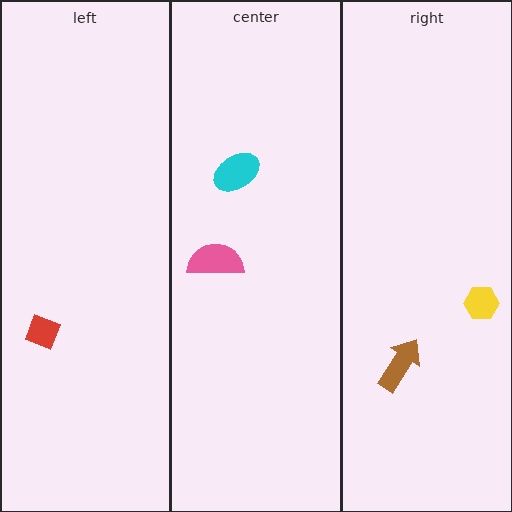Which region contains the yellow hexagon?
The right region.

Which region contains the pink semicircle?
The center region.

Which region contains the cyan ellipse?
The center region.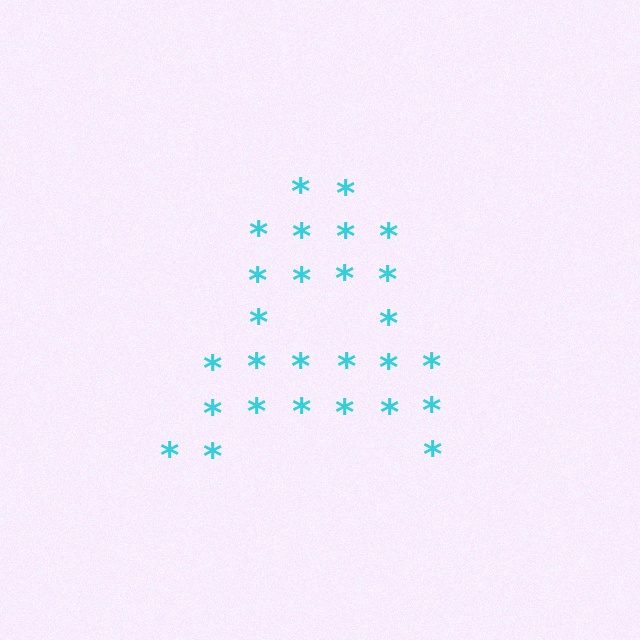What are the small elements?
The small elements are asterisks.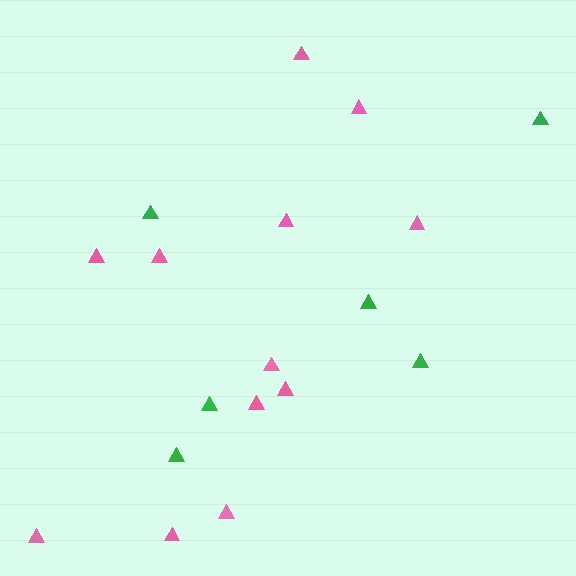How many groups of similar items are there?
There are 2 groups: one group of pink triangles (12) and one group of green triangles (6).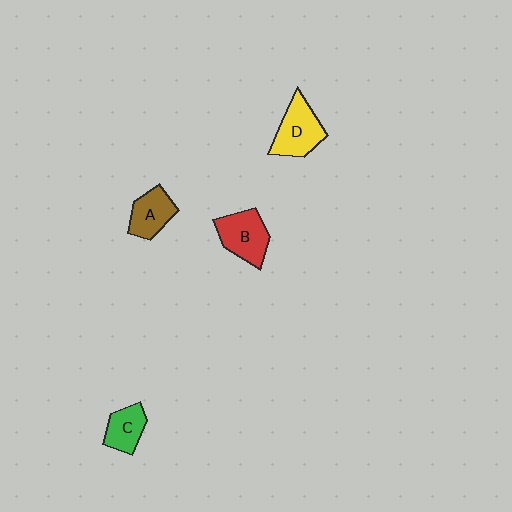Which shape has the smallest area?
Shape C (green).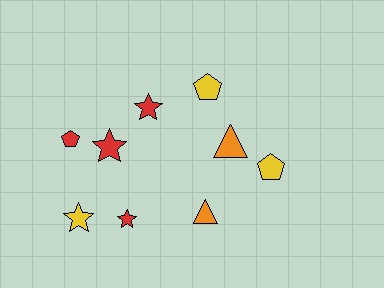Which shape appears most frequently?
Star, with 4 objects.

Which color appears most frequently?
Red, with 4 objects.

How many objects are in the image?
There are 9 objects.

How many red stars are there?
There are 3 red stars.